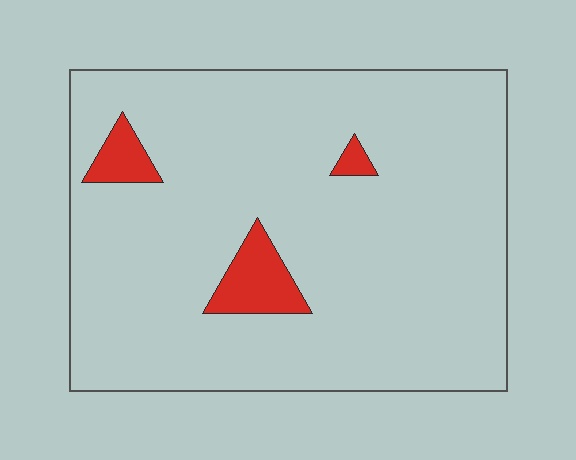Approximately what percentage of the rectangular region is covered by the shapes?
Approximately 5%.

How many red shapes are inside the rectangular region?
3.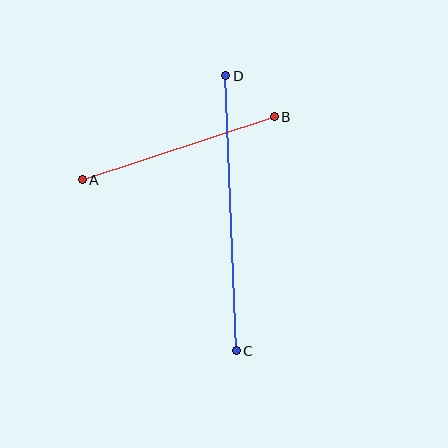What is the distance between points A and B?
The distance is approximately 202 pixels.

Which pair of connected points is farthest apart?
Points C and D are farthest apart.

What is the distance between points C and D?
The distance is approximately 275 pixels.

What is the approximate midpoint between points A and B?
The midpoint is at approximately (178, 148) pixels.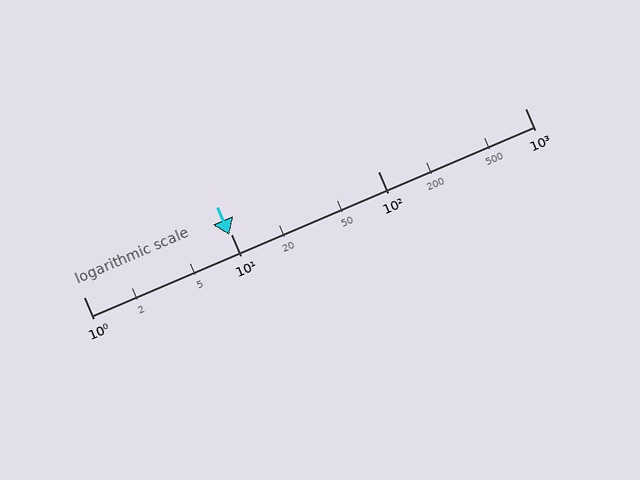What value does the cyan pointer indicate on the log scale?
The pointer indicates approximately 9.8.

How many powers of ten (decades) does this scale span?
The scale spans 3 decades, from 1 to 1000.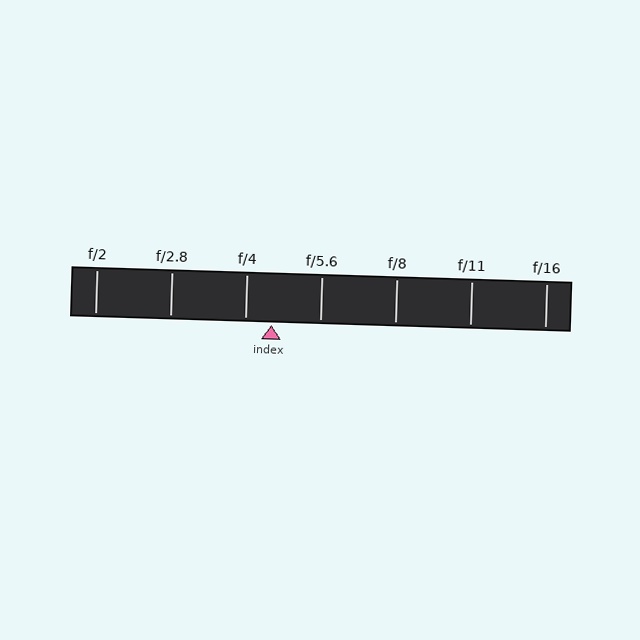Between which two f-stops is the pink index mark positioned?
The index mark is between f/4 and f/5.6.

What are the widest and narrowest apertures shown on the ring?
The widest aperture shown is f/2 and the narrowest is f/16.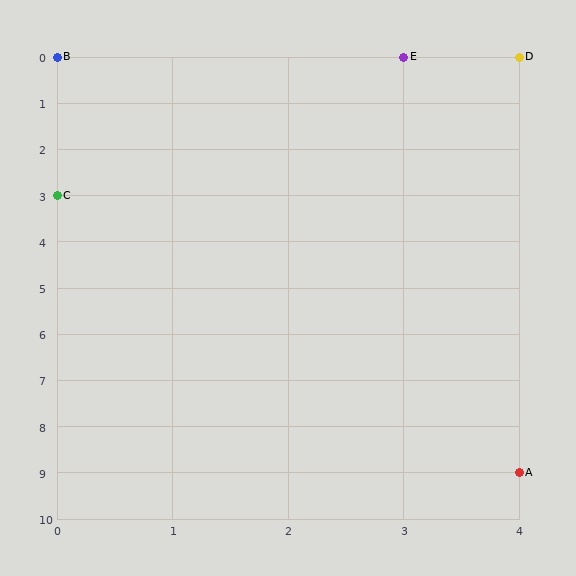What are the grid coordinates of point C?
Point C is at grid coordinates (0, 3).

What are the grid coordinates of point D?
Point D is at grid coordinates (4, 0).